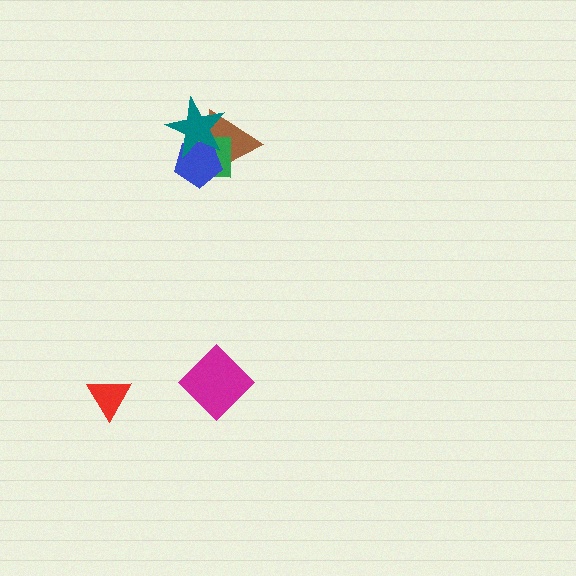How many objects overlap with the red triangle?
0 objects overlap with the red triangle.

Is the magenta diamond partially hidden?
No, no other shape covers it.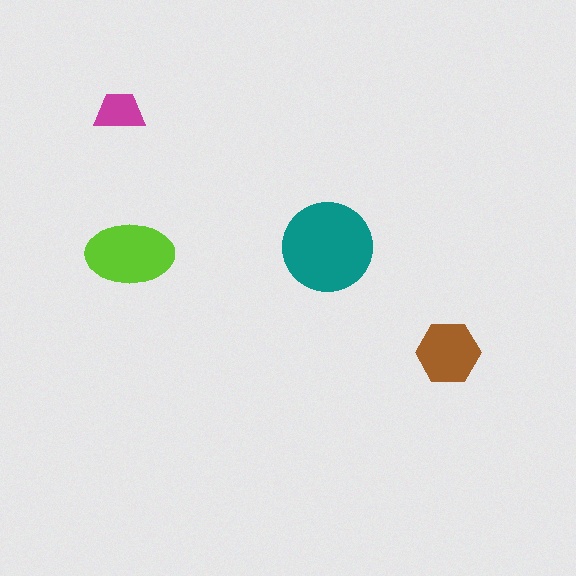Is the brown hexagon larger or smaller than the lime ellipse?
Smaller.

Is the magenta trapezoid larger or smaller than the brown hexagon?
Smaller.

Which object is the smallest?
The magenta trapezoid.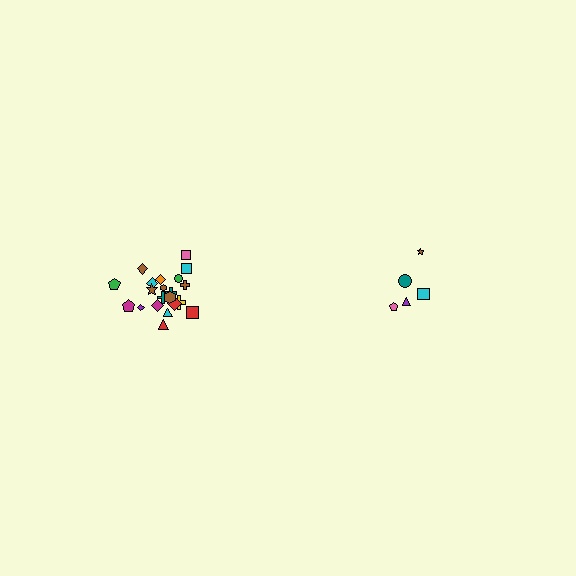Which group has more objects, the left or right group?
The left group.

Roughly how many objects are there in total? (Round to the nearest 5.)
Roughly 25 objects in total.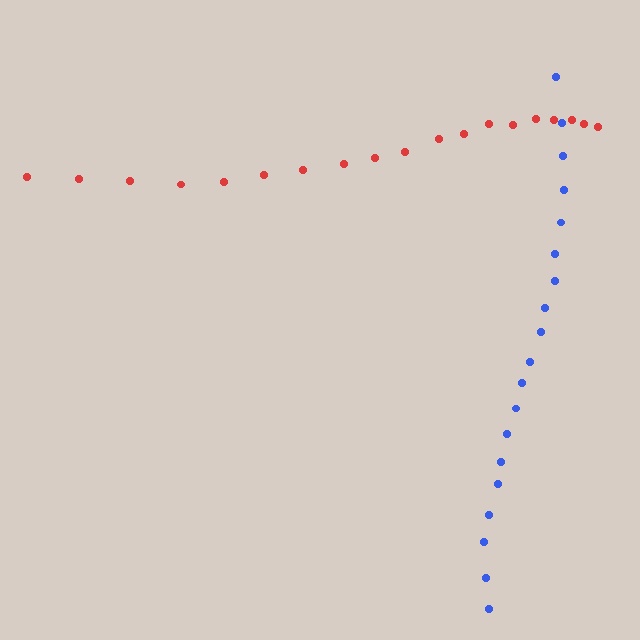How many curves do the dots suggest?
There are 2 distinct paths.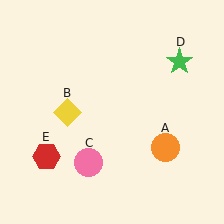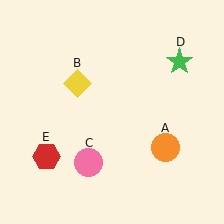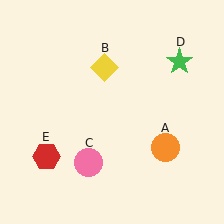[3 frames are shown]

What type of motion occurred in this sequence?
The yellow diamond (object B) rotated clockwise around the center of the scene.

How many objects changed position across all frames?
1 object changed position: yellow diamond (object B).